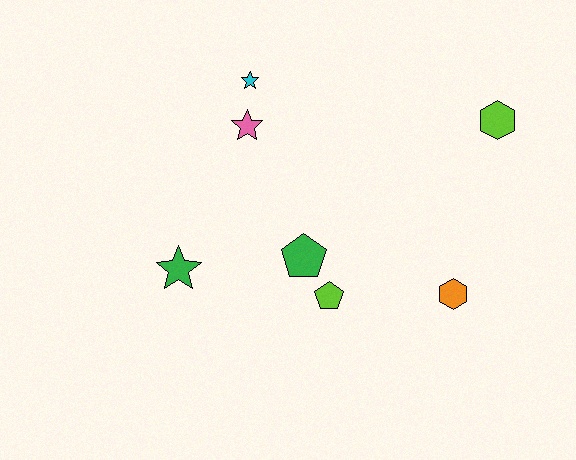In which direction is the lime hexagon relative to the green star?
The lime hexagon is to the right of the green star.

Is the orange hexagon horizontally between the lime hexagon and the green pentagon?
Yes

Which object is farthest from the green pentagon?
The lime hexagon is farthest from the green pentagon.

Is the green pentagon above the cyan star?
No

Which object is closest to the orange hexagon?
The lime pentagon is closest to the orange hexagon.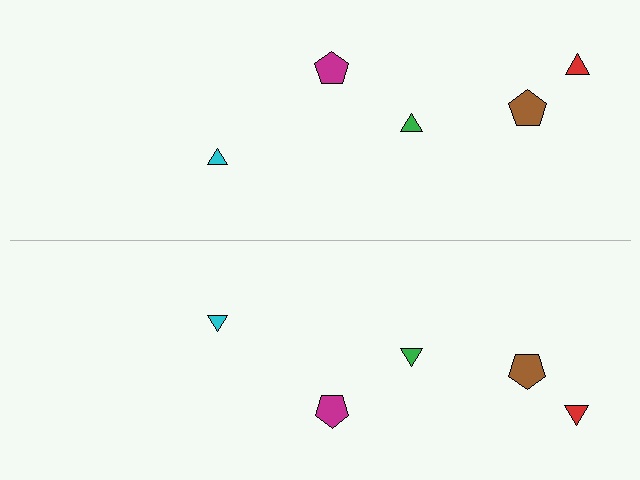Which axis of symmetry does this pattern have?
The pattern has a horizontal axis of symmetry running through the center of the image.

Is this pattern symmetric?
Yes, this pattern has bilateral (reflection) symmetry.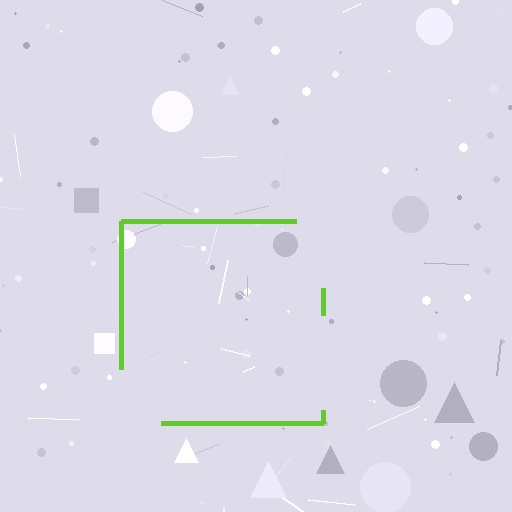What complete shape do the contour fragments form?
The contour fragments form a square.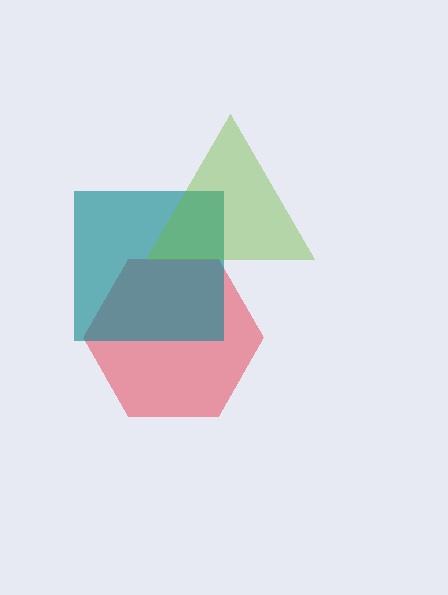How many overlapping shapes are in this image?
There are 3 overlapping shapes in the image.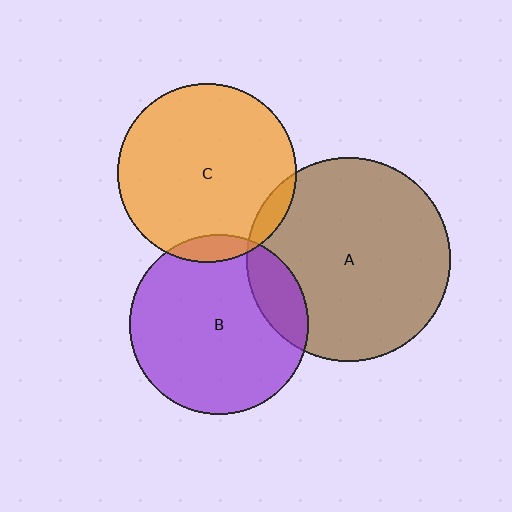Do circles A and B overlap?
Yes.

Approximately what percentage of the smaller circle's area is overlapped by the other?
Approximately 15%.